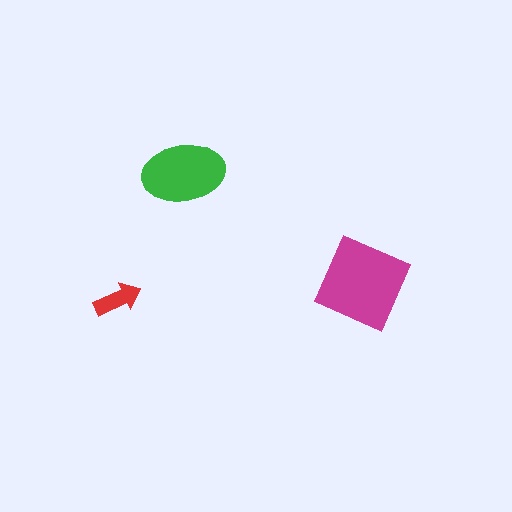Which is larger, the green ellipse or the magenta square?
The magenta square.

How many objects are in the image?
There are 3 objects in the image.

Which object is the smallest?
The red arrow.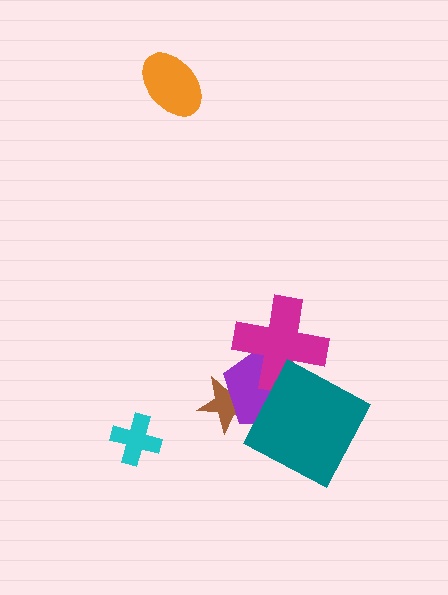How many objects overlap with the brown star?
1 object overlaps with the brown star.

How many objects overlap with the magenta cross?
2 objects overlap with the magenta cross.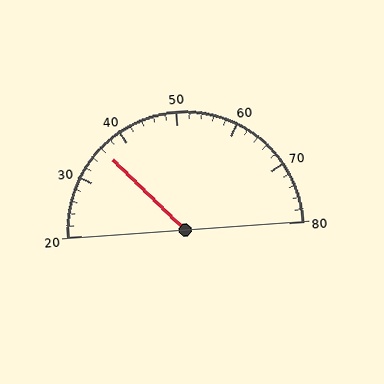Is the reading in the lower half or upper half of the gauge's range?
The reading is in the lower half of the range (20 to 80).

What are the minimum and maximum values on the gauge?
The gauge ranges from 20 to 80.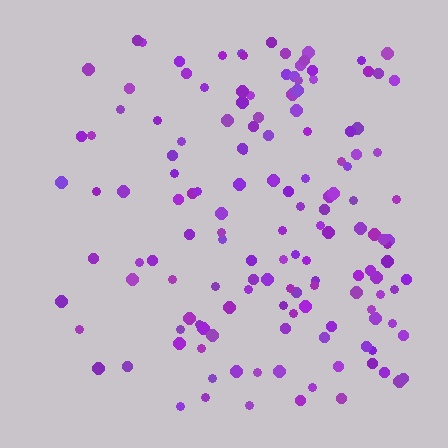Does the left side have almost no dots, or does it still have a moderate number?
Still a moderate number, just noticeably fewer than the right.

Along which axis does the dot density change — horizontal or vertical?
Horizontal.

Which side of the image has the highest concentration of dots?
The right.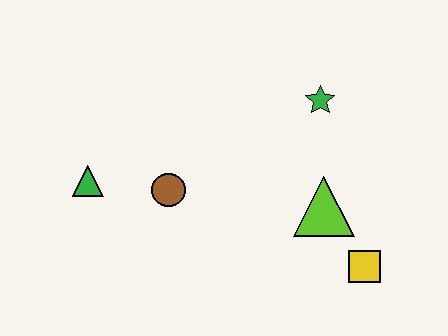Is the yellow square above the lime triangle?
No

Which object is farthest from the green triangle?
The yellow square is farthest from the green triangle.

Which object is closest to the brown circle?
The green triangle is closest to the brown circle.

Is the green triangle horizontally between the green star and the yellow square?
No